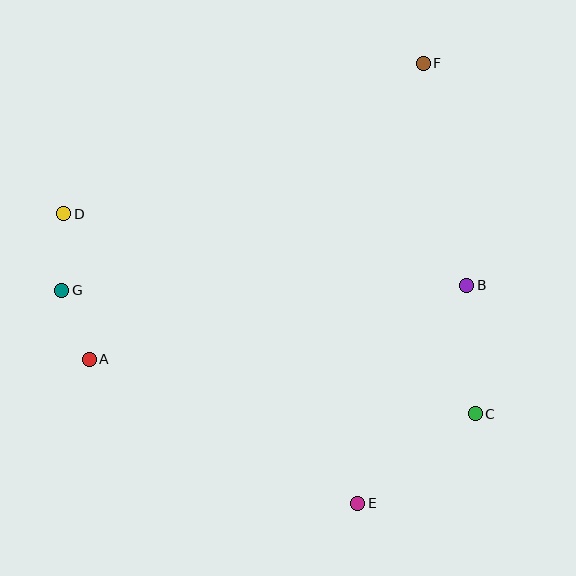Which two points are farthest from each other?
Points C and D are farthest from each other.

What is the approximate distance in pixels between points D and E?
The distance between D and E is approximately 413 pixels.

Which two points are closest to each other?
Points A and G are closest to each other.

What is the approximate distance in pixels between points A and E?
The distance between A and E is approximately 305 pixels.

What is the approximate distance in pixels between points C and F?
The distance between C and F is approximately 354 pixels.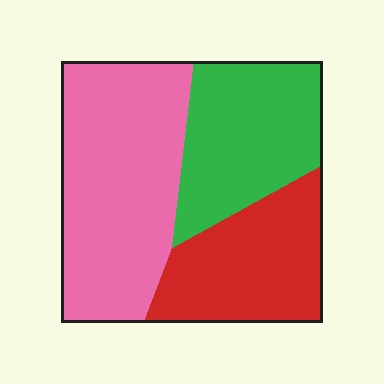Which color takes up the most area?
Pink, at roughly 45%.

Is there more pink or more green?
Pink.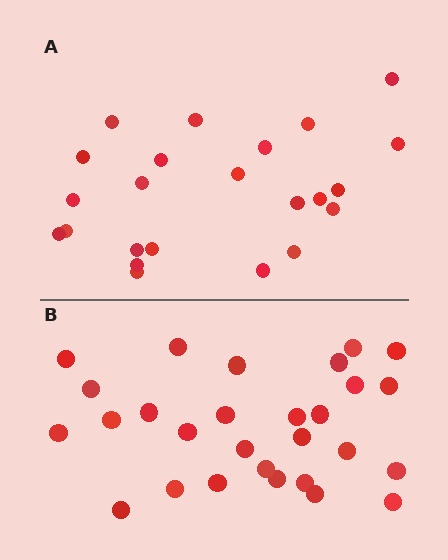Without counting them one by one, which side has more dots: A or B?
Region B (the bottom region) has more dots.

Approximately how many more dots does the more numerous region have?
Region B has about 5 more dots than region A.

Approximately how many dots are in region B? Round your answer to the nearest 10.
About 30 dots. (The exact count is 28, which rounds to 30.)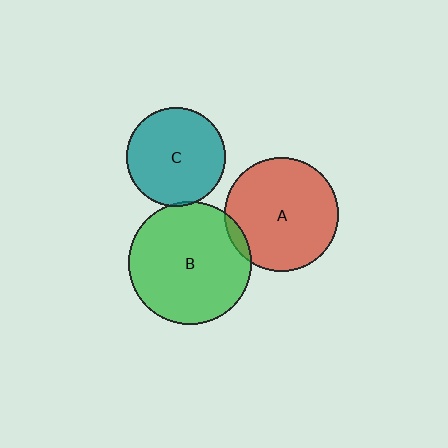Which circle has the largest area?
Circle B (green).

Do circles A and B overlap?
Yes.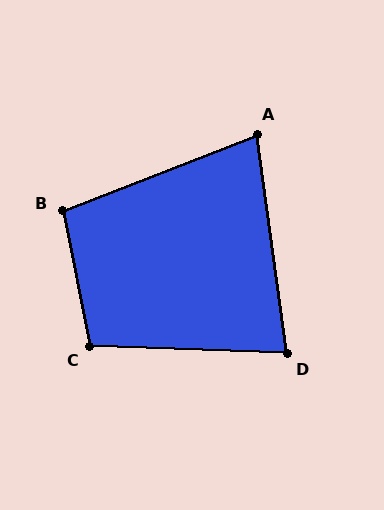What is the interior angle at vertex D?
Approximately 80 degrees (acute).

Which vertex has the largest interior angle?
C, at approximately 104 degrees.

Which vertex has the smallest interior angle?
A, at approximately 76 degrees.